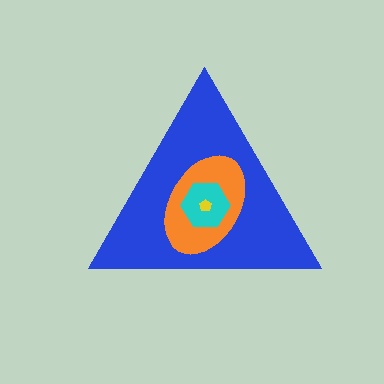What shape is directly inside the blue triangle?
The orange ellipse.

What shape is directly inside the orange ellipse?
The cyan hexagon.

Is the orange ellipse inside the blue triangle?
Yes.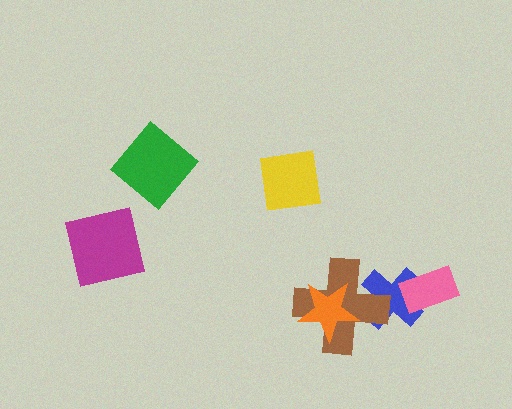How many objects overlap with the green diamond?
0 objects overlap with the green diamond.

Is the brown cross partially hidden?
Yes, it is partially covered by another shape.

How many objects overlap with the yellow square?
0 objects overlap with the yellow square.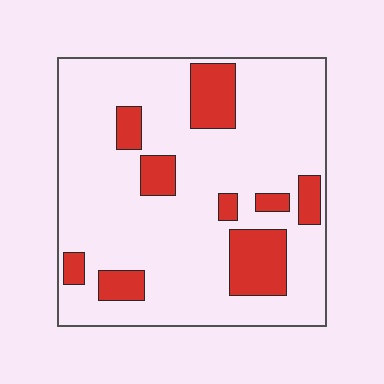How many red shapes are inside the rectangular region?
9.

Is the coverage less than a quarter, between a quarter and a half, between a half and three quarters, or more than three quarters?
Less than a quarter.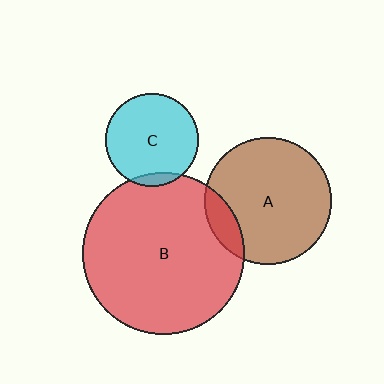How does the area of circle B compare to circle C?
Approximately 3.0 times.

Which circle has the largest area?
Circle B (red).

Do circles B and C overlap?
Yes.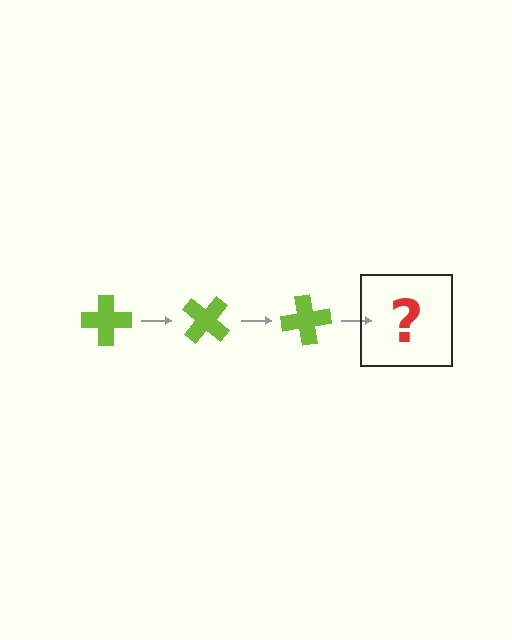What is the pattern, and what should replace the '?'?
The pattern is that the cross rotates 40 degrees each step. The '?' should be a lime cross rotated 120 degrees.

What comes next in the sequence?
The next element should be a lime cross rotated 120 degrees.